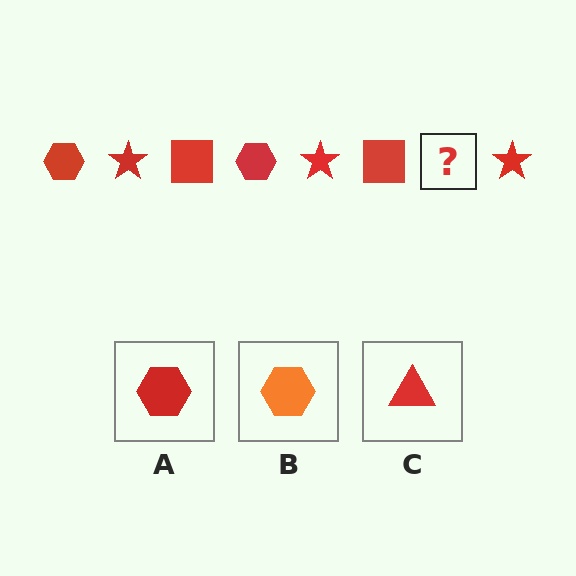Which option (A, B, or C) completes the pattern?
A.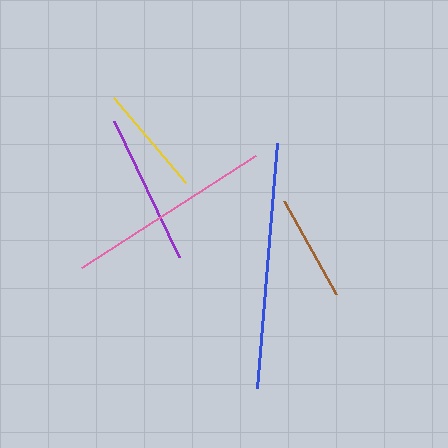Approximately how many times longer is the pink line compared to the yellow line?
The pink line is approximately 1.9 times the length of the yellow line.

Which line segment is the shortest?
The brown line is the shortest at approximately 107 pixels.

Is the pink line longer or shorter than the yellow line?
The pink line is longer than the yellow line.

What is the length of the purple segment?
The purple segment is approximately 151 pixels long.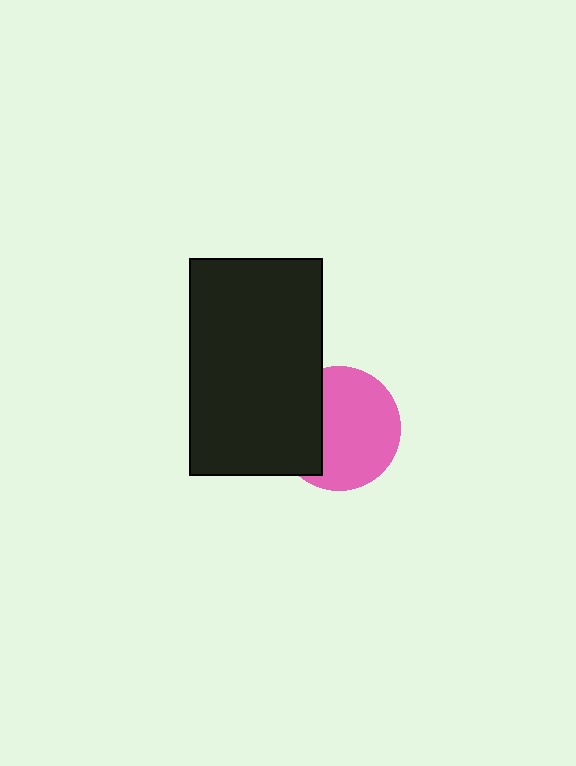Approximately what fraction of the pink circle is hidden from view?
Roughly 33% of the pink circle is hidden behind the black rectangle.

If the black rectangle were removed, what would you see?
You would see the complete pink circle.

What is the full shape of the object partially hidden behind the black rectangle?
The partially hidden object is a pink circle.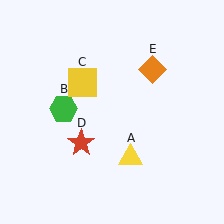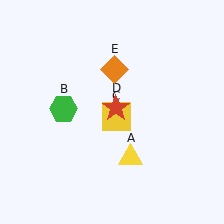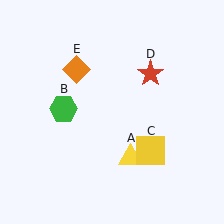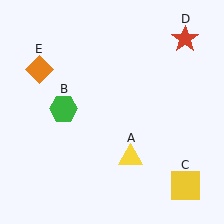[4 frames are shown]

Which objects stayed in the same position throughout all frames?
Yellow triangle (object A) and green hexagon (object B) remained stationary.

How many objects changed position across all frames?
3 objects changed position: yellow square (object C), red star (object D), orange diamond (object E).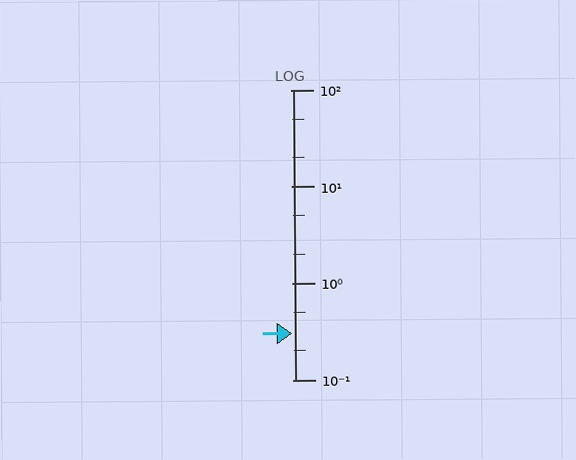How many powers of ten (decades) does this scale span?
The scale spans 3 decades, from 0.1 to 100.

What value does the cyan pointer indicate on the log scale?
The pointer indicates approximately 0.3.